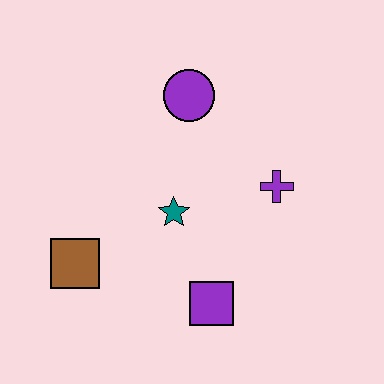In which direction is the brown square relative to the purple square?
The brown square is to the left of the purple square.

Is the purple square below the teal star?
Yes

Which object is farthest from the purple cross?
The brown square is farthest from the purple cross.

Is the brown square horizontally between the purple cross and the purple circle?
No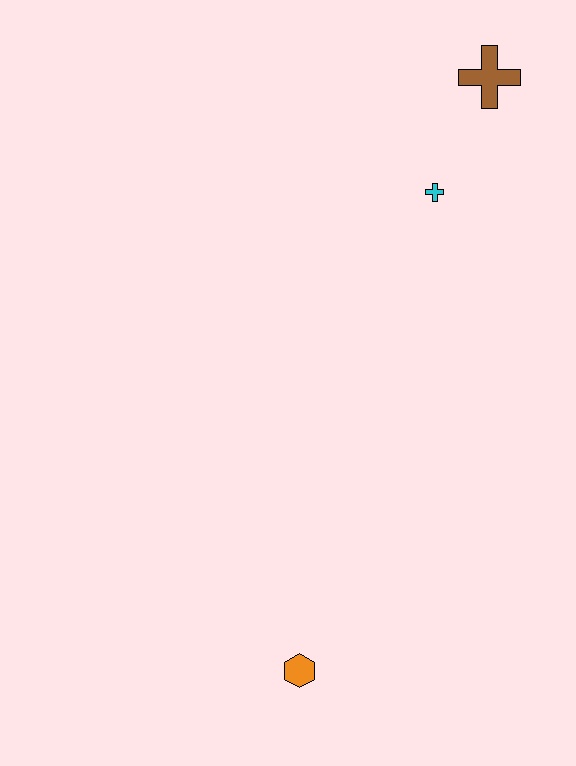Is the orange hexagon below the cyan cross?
Yes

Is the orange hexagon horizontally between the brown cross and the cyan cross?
No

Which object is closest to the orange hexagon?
The cyan cross is closest to the orange hexagon.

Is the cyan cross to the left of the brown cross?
Yes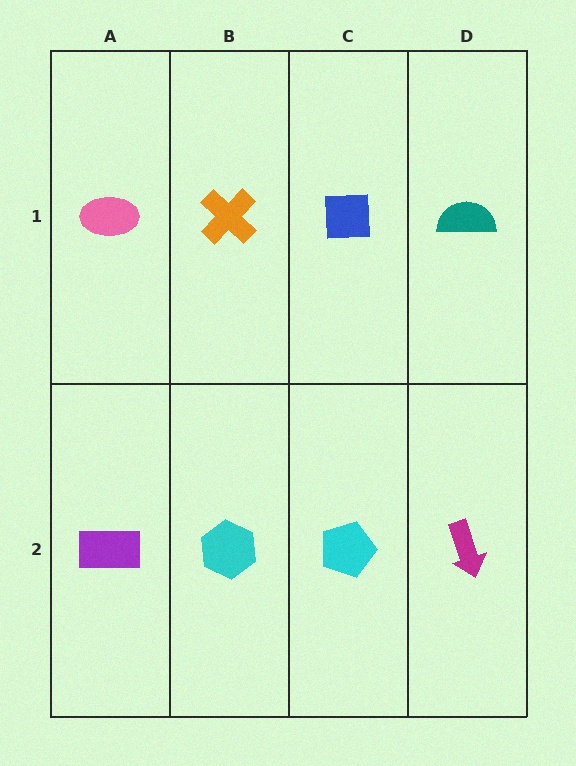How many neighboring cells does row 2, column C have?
3.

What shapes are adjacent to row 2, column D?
A teal semicircle (row 1, column D), a cyan pentagon (row 2, column C).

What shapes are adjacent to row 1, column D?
A magenta arrow (row 2, column D), a blue square (row 1, column C).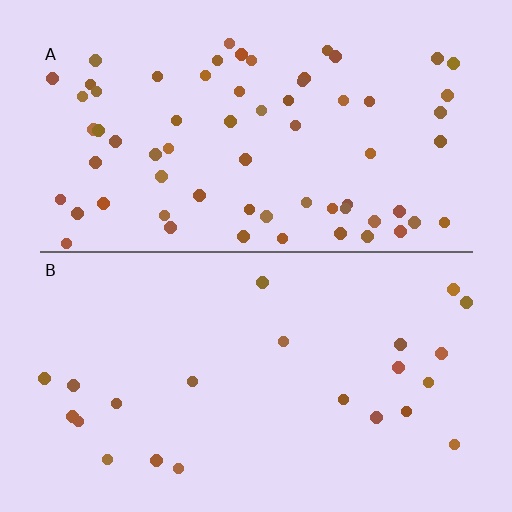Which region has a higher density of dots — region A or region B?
A (the top).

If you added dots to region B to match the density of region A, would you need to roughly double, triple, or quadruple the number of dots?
Approximately triple.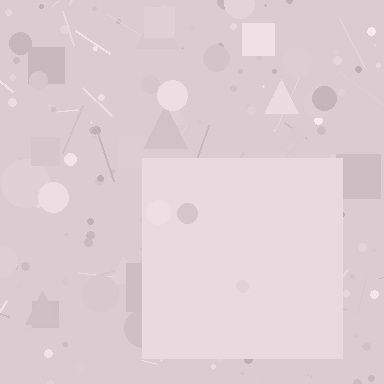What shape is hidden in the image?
A square is hidden in the image.